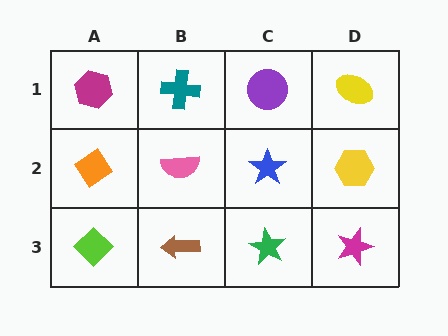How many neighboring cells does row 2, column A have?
3.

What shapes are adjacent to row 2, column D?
A yellow ellipse (row 1, column D), a magenta star (row 3, column D), a blue star (row 2, column C).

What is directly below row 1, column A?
An orange diamond.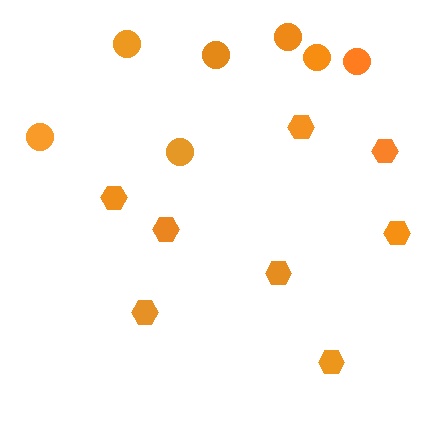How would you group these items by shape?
There are 2 groups: one group of hexagons (8) and one group of circles (7).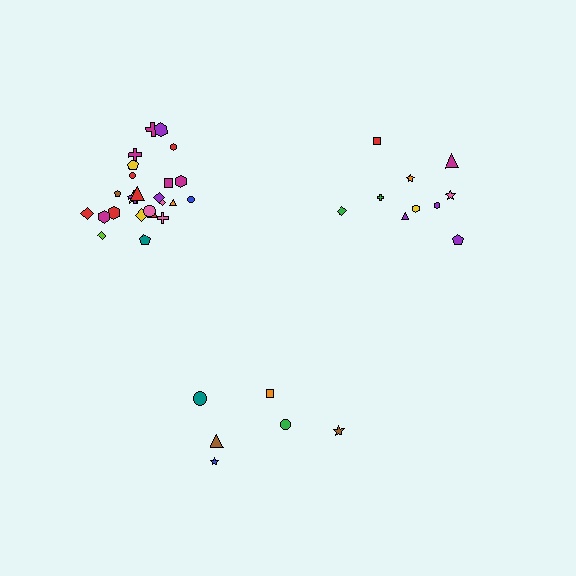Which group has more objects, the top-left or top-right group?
The top-left group.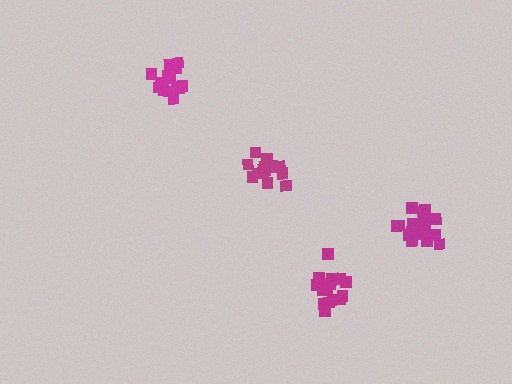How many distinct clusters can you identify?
There are 4 distinct clusters.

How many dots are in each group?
Group 1: 15 dots, Group 2: 17 dots, Group 3: 18 dots, Group 4: 16 dots (66 total).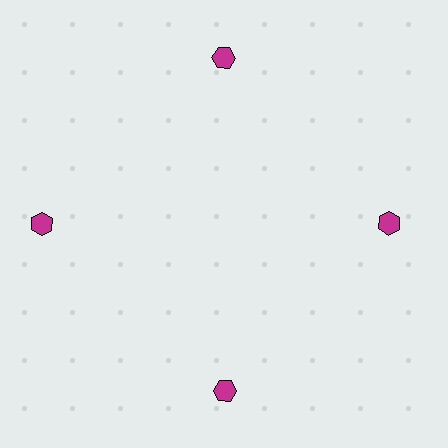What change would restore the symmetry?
The symmetry would be restored by moving it inward, back onto the ring so that all 4 hexagons sit at equal angles and equal distance from the center.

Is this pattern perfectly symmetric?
No. The 4 magenta hexagons are arranged in a ring, but one element near the 9 o'clock position is pushed outward from the center, breaking the 4-fold rotational symmetry.